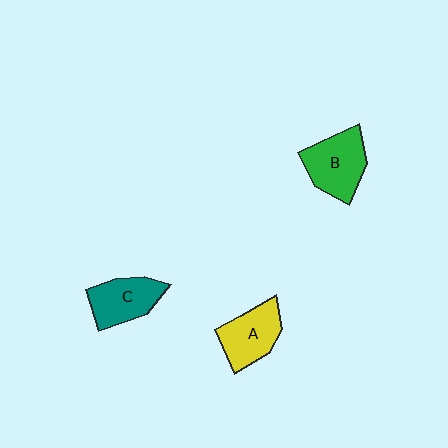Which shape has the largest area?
Shape B (green).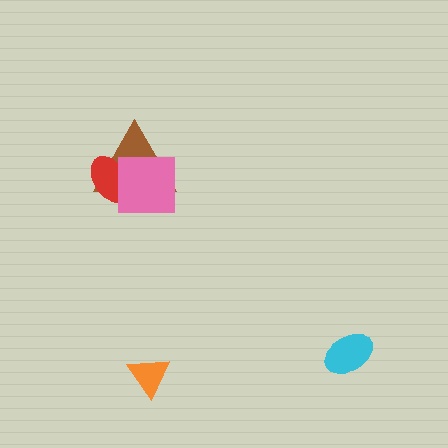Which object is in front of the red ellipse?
The pink square is in front of the red ellipse.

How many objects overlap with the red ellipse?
2 objects overlap with the red ellipse.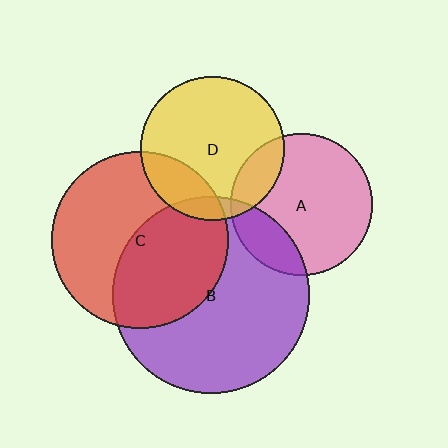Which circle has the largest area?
Circle B (purple).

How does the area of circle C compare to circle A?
Approximately 1.6 times.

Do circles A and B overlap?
Yes.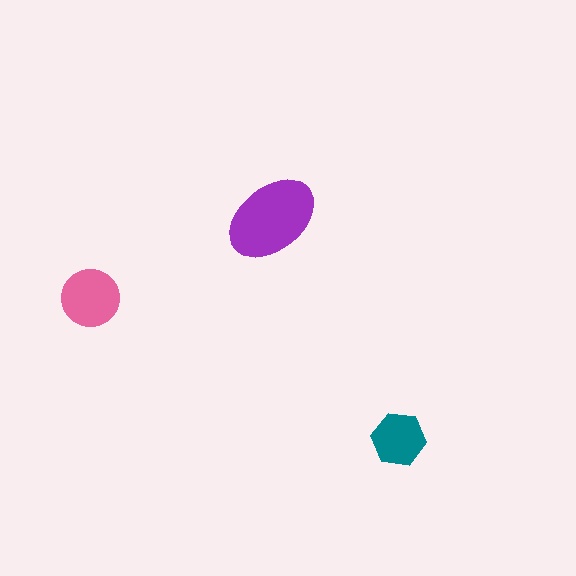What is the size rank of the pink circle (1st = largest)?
2nd.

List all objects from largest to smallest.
The purple ellipse, the pink circle, the teal hexagon.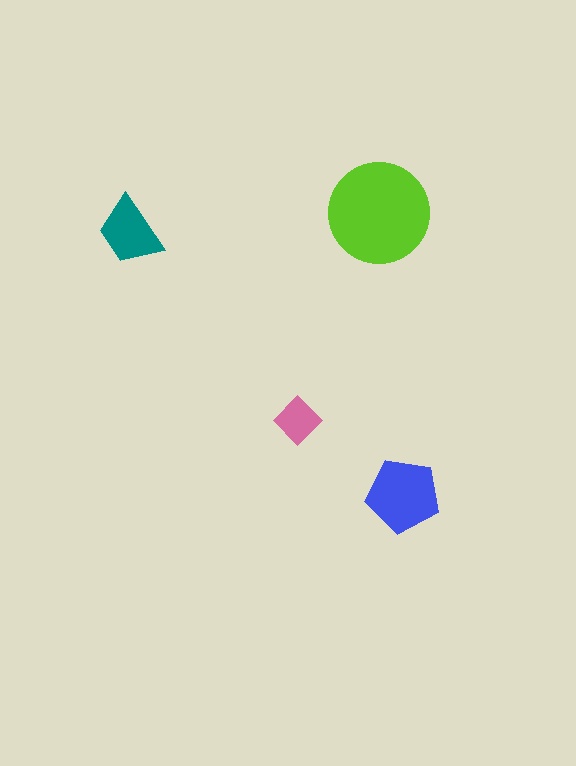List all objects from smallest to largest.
The pink diamond, the teal trapezoid, the blue pentagon, the lime circle.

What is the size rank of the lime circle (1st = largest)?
1st.